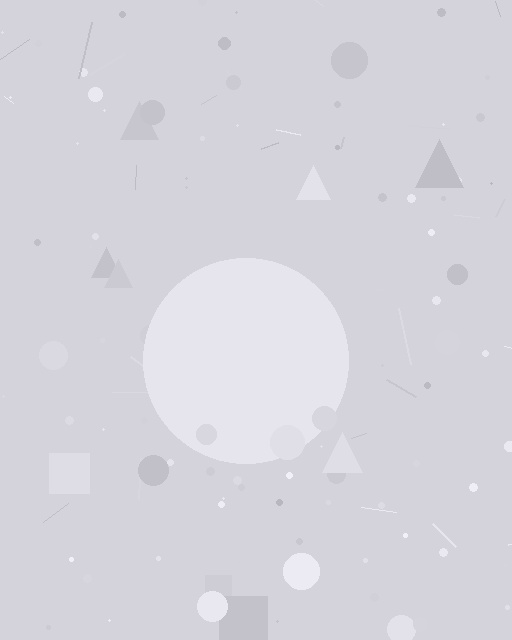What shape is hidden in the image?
A circle is hidden in the image.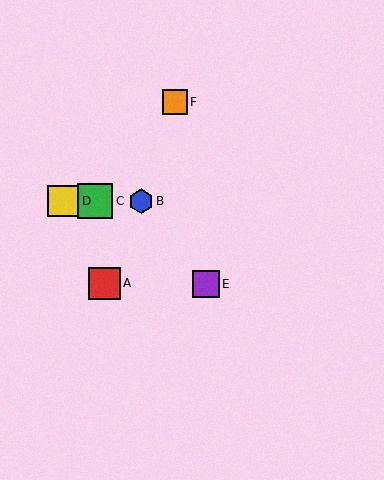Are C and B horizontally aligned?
Yes, both are at y≈201.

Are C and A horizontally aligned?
No, C is at y≈201 and A is at y≈283.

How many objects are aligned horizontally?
3 objects (B, C, D) are aligned horizontally.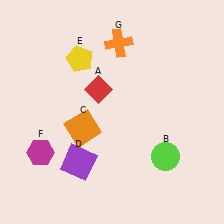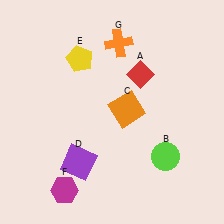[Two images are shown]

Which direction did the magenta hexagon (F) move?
The magenta hexagon (F) moved down.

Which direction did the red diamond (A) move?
The red diamond (A) moved right.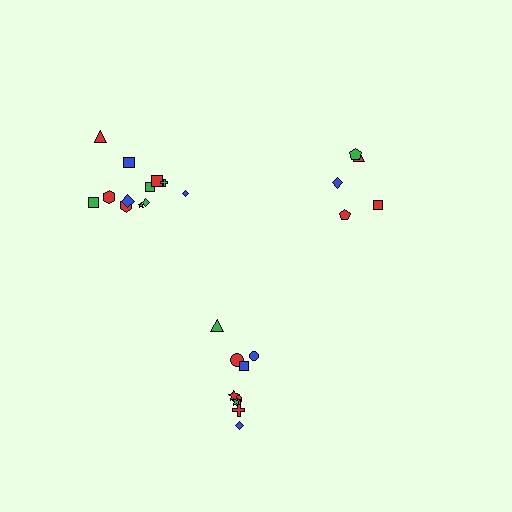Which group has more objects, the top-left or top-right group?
The top-left group.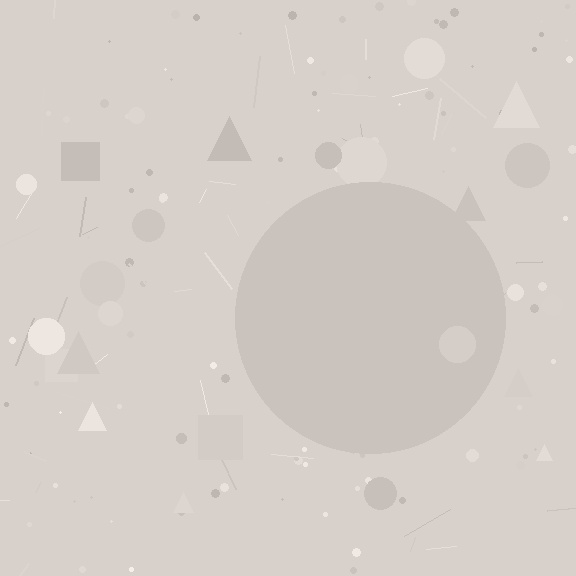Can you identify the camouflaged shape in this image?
The camouflaged shape is a circle.